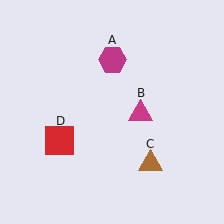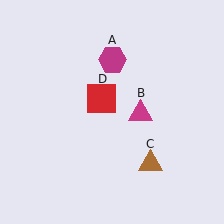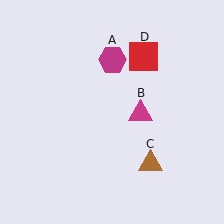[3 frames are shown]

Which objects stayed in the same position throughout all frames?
Magenta hexagon (object A) and magenta triangle (object B) and brown triangle (object C) remained stationary.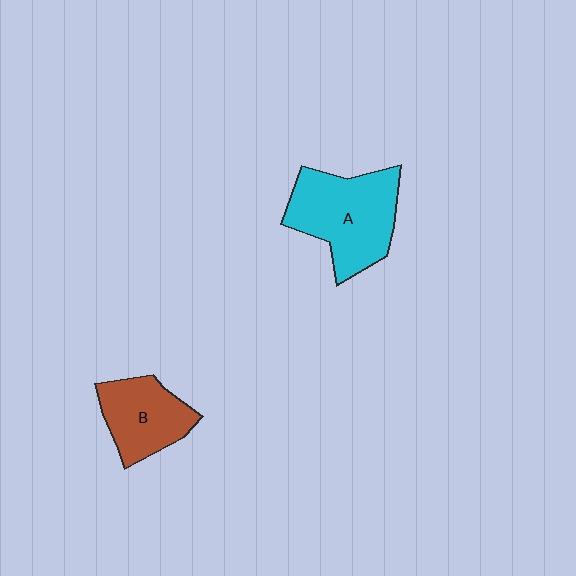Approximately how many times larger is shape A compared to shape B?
Approximately 1.5 times.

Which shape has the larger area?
Shape A (cyan).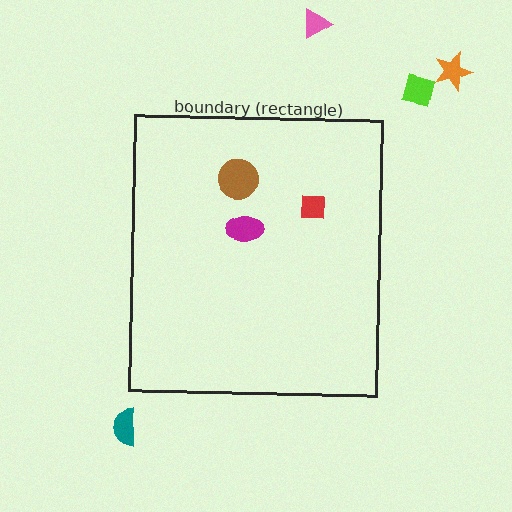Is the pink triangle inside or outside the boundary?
Outside.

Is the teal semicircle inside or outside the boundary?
Outside.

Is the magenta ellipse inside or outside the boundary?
Inside.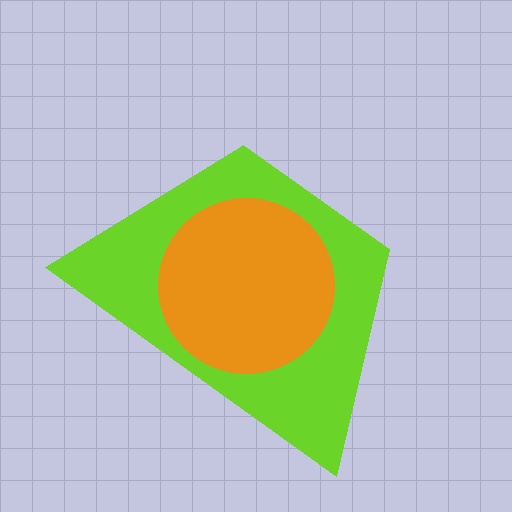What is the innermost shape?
The orange circle.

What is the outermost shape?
The lime trapezoid.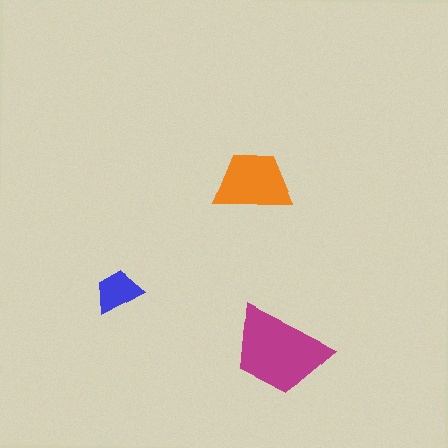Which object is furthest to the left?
The blue trapezoid is leftmost.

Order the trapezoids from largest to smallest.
the magenta one, the orange one, the blue one.